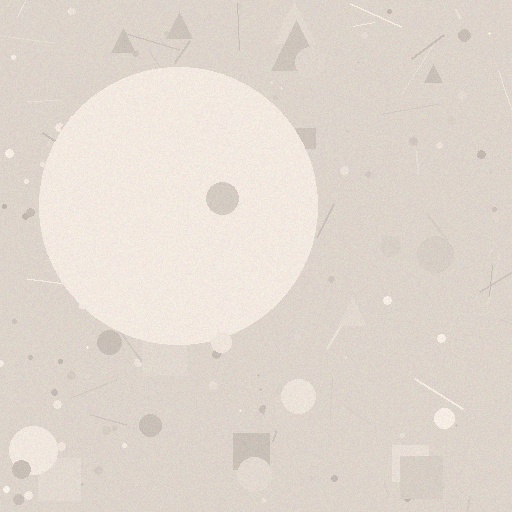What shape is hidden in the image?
A circle is hidden in the image.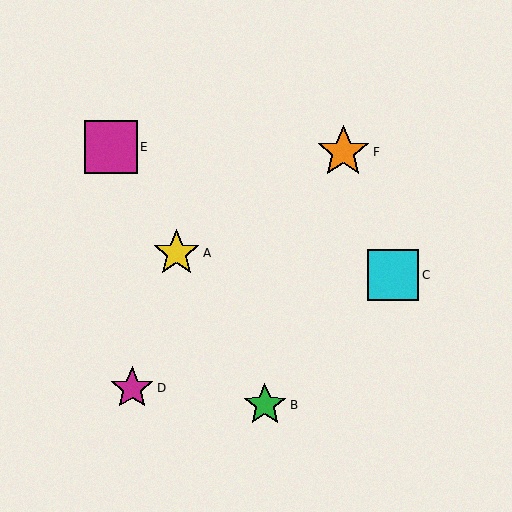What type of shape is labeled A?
Shape A is a yellow star.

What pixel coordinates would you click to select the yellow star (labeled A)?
Click at (177, 253) to select the yellow star A.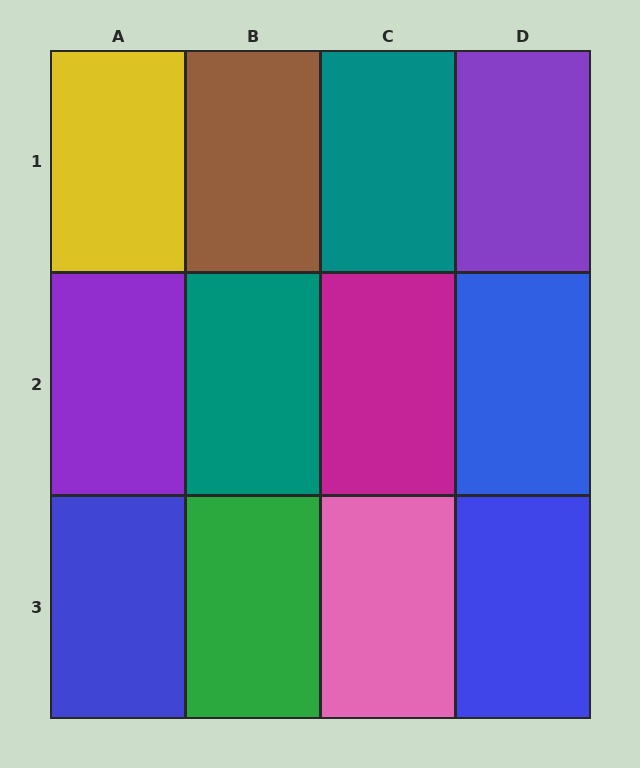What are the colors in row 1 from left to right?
Yellow, brown, teal, purple.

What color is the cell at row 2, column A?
Purple.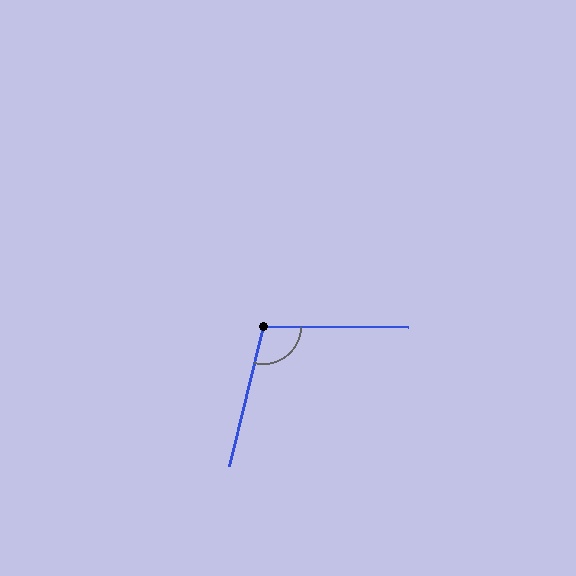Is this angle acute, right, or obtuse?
It is obtuse.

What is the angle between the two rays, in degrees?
Approximately 103 degrees.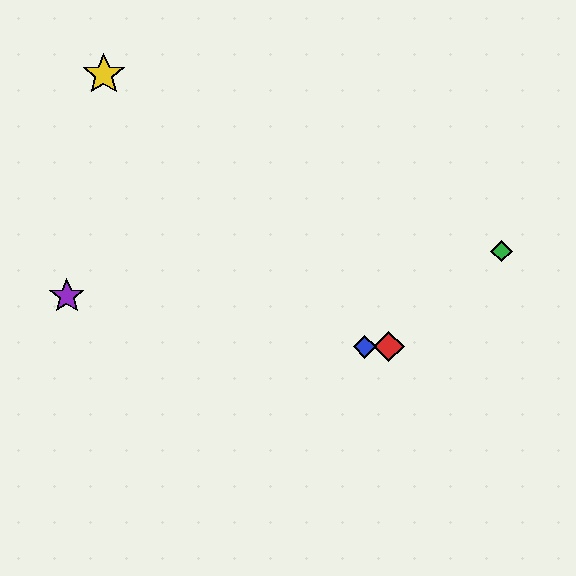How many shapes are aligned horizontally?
2 shapes (the red diamond, the blue diamond) are aligned horizontally.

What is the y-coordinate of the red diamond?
The red diamond is at y≈347.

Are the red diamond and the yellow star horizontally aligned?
No, the red diamond is at y≈347 and the yellow star is at y≈74.